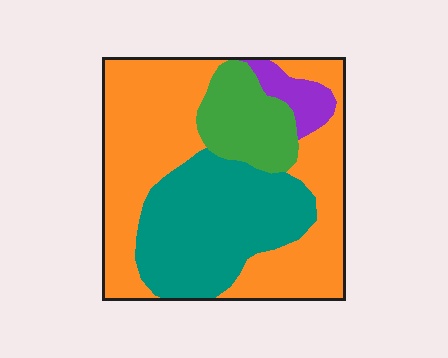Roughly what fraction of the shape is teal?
Teal covers 31% of the shape.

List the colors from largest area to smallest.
From largest to smallest: orange, teal, green, purple.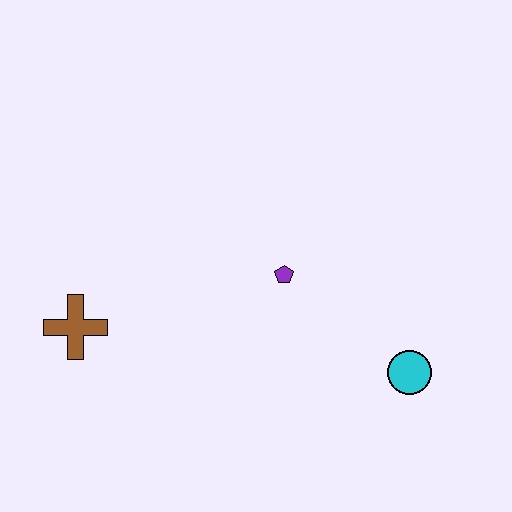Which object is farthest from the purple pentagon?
The brown cross is farthest from the purple pentagon.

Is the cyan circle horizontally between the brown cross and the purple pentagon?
No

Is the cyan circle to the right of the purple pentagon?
Yes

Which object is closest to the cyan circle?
The purple pentagon is closest to the cyan circle.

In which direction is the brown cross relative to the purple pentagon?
The brown cross is to the left of the purple pentagon.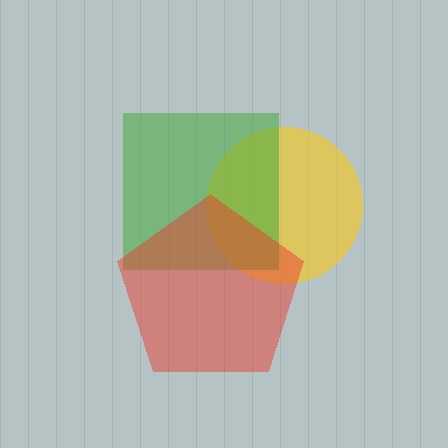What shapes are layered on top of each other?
The layered shapes are: a yellow circle, a green square, a red pentagon.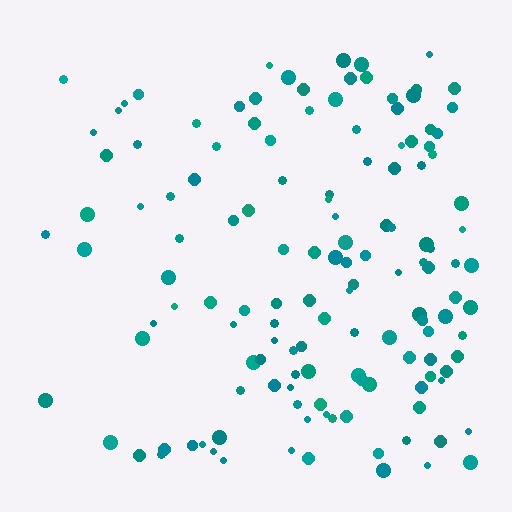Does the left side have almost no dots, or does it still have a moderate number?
Still a moderate number, just noticeably fewer than the right.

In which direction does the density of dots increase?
From left to right, with the right side densest.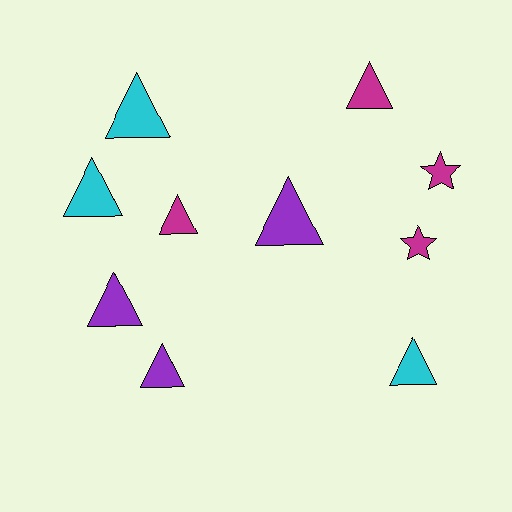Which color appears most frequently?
Magenta, with 4 objects.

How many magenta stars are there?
There are 2 magenta stars.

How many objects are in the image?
There are 10 objects.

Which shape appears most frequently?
Triangle, with 8 objects.